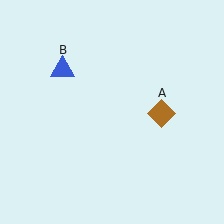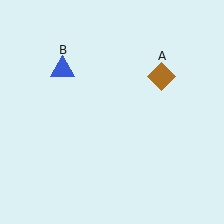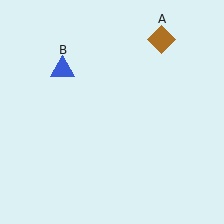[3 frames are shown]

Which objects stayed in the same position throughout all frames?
Blue triangle (object B) remained stationary.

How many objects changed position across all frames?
1 object changed position: brown diamond (object A).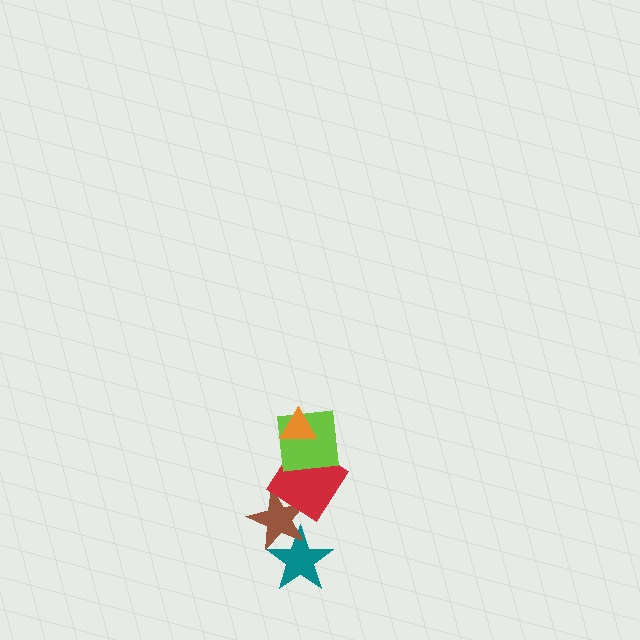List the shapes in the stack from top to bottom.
From top to bottom: the orange triangle, the lime square, the red diamond, the brown star, the teal star.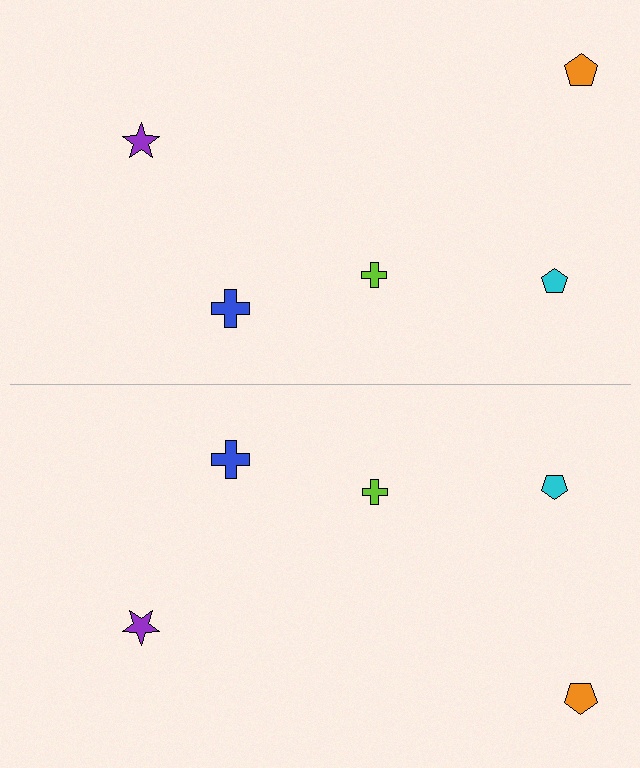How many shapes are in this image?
There are 10 shapes in this image.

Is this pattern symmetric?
Yes, this pattern has bilateral (reflection) symmetry.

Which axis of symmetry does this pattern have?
The pattern has a horizontal axis of symmetry running through the center of the image.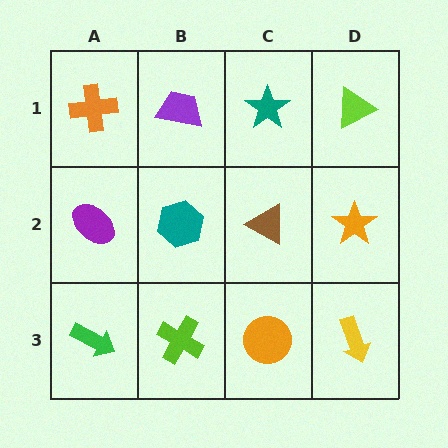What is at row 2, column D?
An orange star.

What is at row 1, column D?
A lime triangle.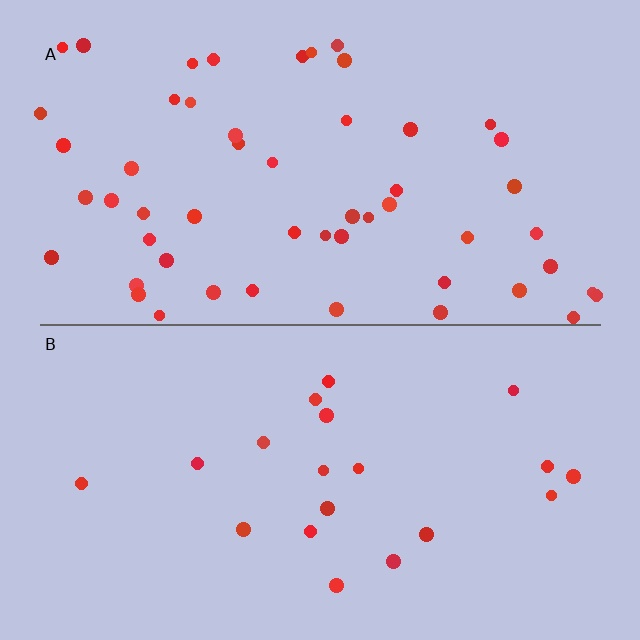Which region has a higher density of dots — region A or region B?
A (the top).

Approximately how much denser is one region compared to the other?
Approximately 2.7× — region A over region B.